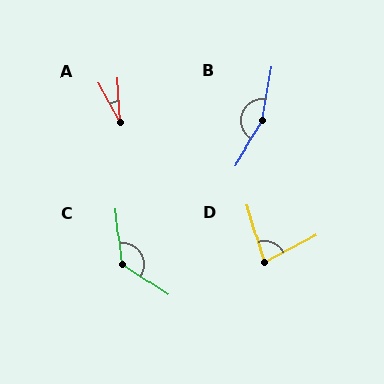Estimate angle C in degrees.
Approximately 129 degrees.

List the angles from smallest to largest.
A (25°), D (79°), C (129°), B (158°).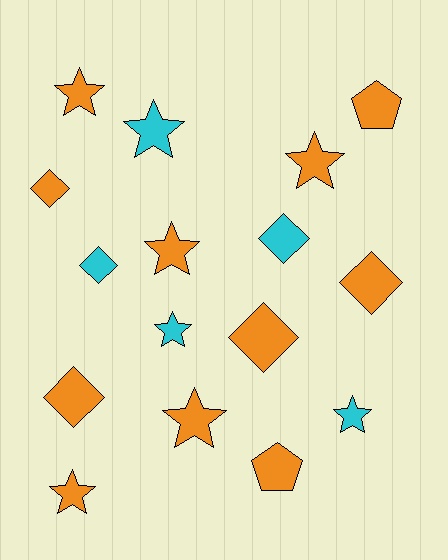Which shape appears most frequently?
Star, with 8 objects.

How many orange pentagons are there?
There are 2 orange pentagons.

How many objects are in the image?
There are 16 objects.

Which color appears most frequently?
Orange, with 11 objects.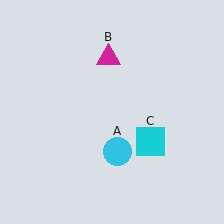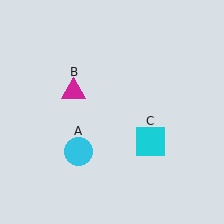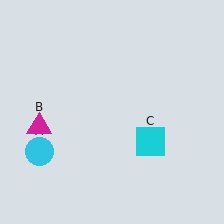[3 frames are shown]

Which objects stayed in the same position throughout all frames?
Cyan square (object C) remained stationary.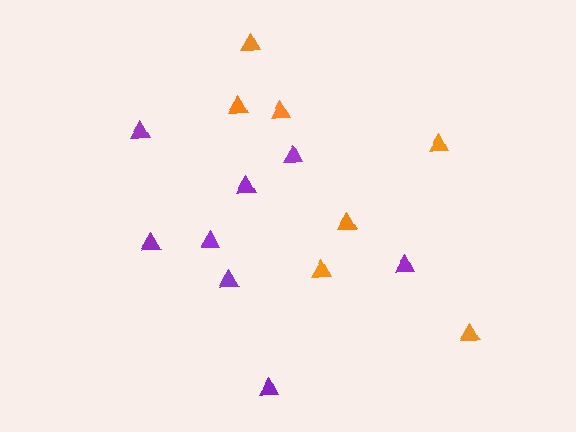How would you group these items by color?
There are 2 groups: one group of orange triangles (7) and one group of purple triangles (8).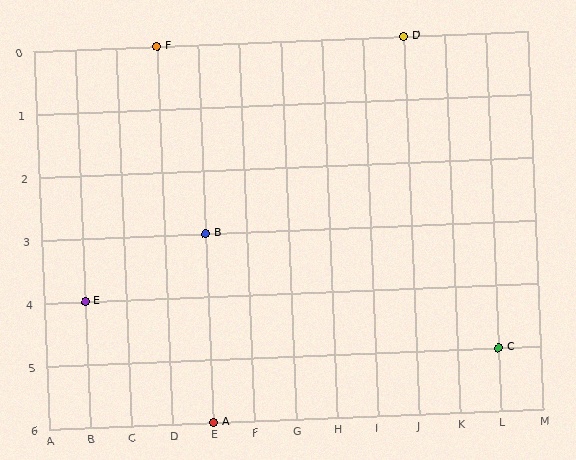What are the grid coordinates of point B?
Point B is at grid coordinates (E, 3).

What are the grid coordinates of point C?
Point C is at grid coordinates (L, 5).